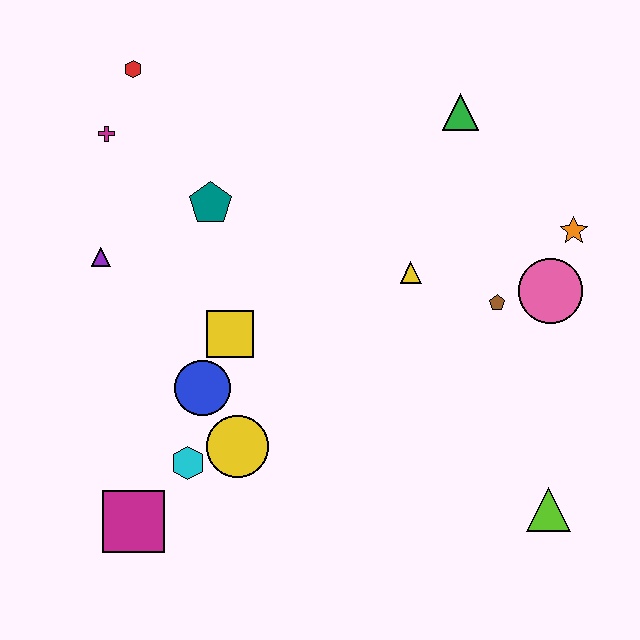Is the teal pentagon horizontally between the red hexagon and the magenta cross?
No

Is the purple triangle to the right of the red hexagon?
No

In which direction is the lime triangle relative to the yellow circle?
The lime triangle is to the right of the yellow circle.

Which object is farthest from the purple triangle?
The lime triangle is farthest from the purple triangle.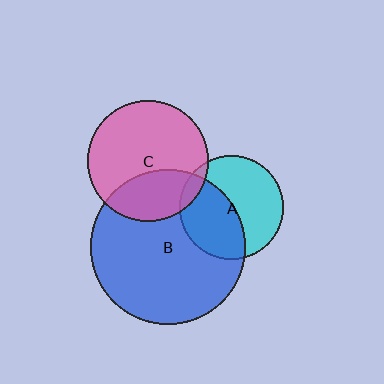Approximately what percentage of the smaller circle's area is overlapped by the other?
Approximately 45%.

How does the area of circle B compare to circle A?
Approximately 2.2 times.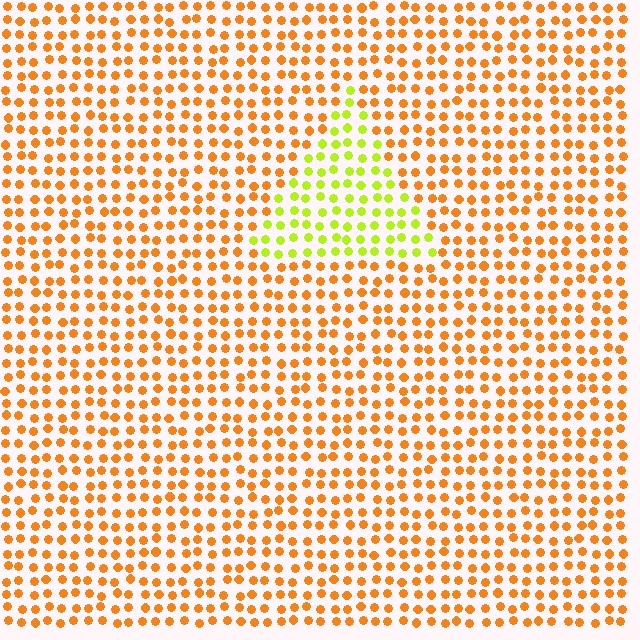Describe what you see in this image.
The image is filled with small orange elements in a uniform arrangement. A triangle-shaped region is visible where the elements are tinted to a slightly different hue, forming a subtle color boundary.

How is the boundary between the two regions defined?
The boundary is defined purely by a slight shift in hue (about 50 degrees). Spacing, size, and orientation are identical on both sides.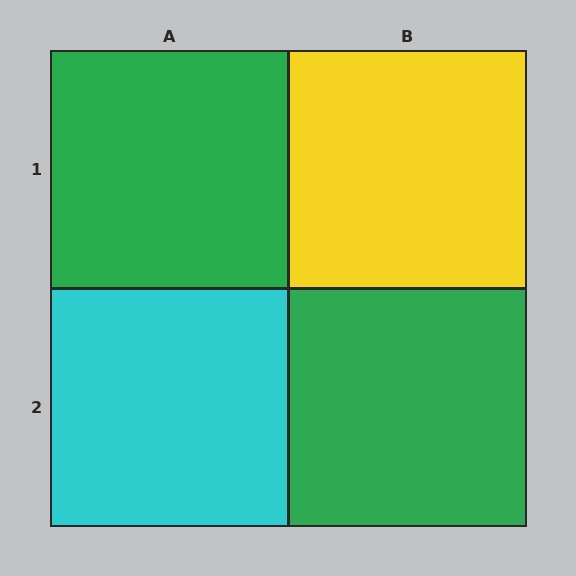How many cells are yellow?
1 cell is yellow.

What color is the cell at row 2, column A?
Cyan.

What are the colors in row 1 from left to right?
Green, yellow.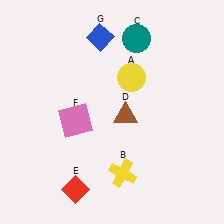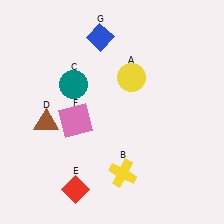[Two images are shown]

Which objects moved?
The objects that moved are: the teal circle (C), the brown triangle (D).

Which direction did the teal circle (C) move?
The teal circle (C) moved left.